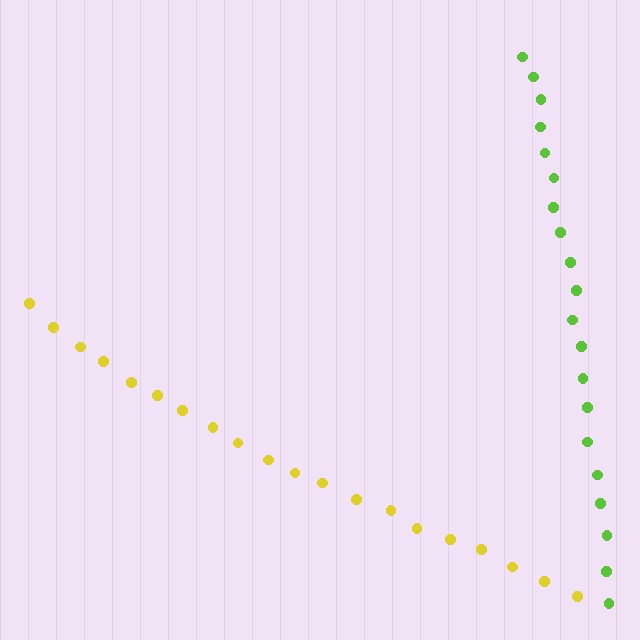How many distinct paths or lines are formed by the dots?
There are 2 distinct paths.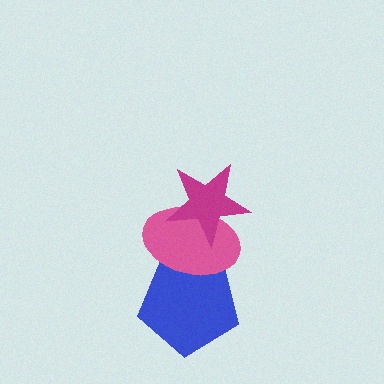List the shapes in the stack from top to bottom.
From top to bottom: the magenta star, the pink ellipse, the blue pentagon.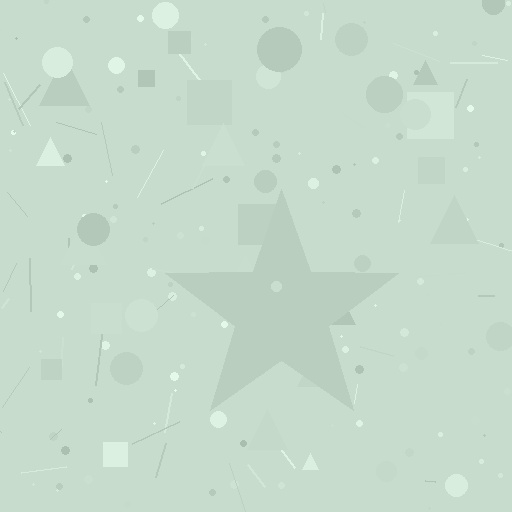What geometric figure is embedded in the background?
A star is embedded in the background.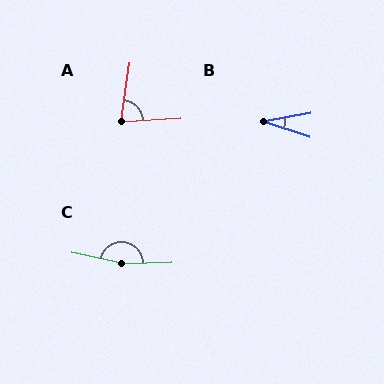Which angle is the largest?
C, at approximately 166 degrees.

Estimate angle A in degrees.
Approximately 78 degrees.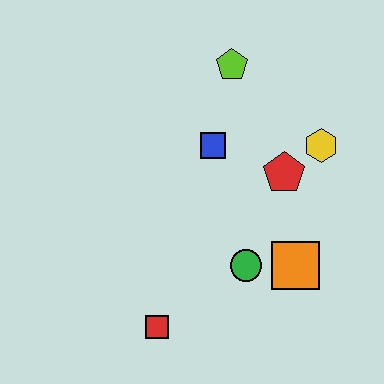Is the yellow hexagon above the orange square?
Yes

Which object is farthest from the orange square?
The lime pentagon is farthest from the orange square.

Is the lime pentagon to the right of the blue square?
Yes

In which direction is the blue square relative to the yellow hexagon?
The blue square is to the left of the yellow hexagon.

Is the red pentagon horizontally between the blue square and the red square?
No